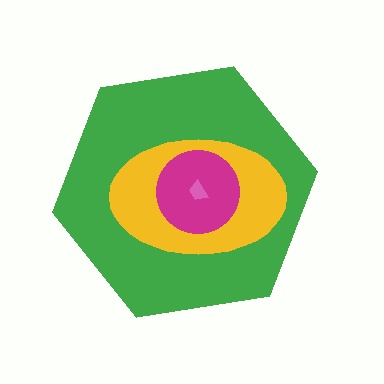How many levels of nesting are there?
4.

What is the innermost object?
The pink trapezoid.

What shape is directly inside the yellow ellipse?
The magenta circle.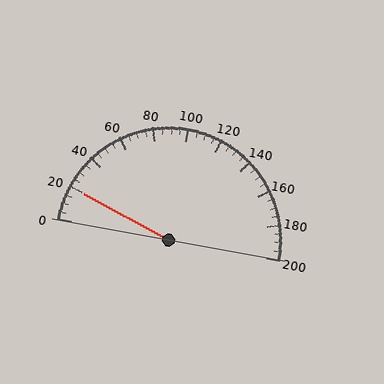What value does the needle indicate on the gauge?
The needle indicates approximately 20.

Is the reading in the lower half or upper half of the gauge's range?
The reading is in the lower half of the range (0 to 200).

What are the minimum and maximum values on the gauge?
The gauge ranges from 0 to 200.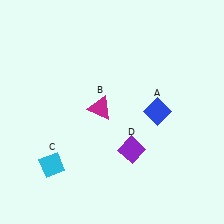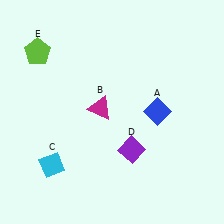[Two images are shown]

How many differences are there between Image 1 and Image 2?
There is 1 difference between the two images.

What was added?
A lime pentagon (E) was added in Image 2.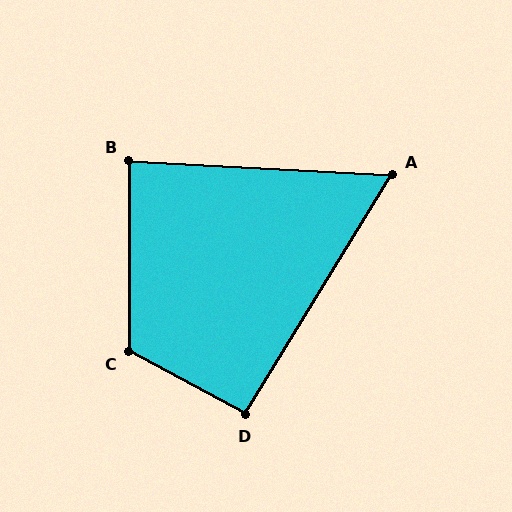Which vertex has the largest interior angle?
C, at approximately 119 degrees.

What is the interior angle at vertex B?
Approximately 87 degrees (approximately right).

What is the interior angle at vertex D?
Approximately 93 degrees (approximately right).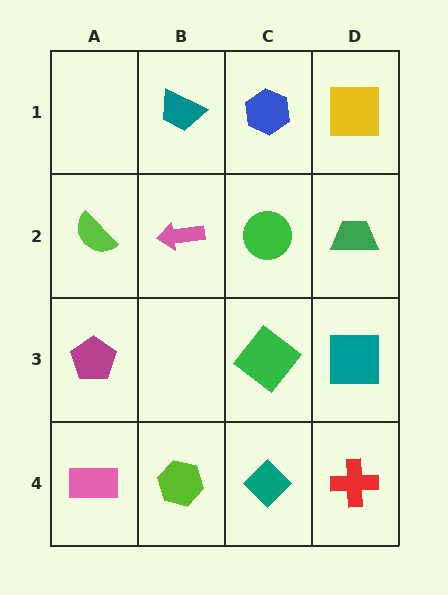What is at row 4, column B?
A lime hexagon.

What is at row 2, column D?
A green trapezoid.